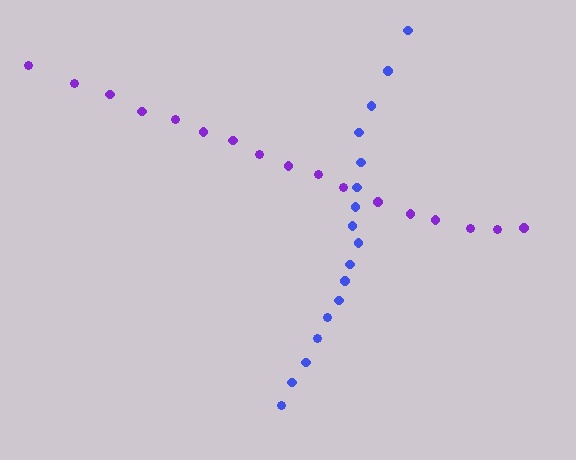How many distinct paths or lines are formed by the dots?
There are 2 distinct paths.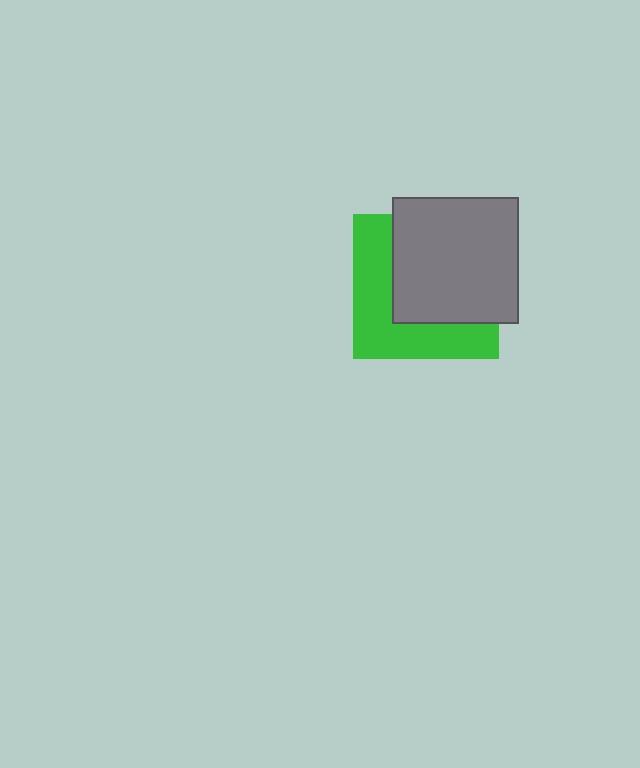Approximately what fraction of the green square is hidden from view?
Roughly 56% of the green square is hidden behind the gray square.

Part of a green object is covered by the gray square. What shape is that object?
It is a square.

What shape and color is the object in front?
The object in front is a gray square.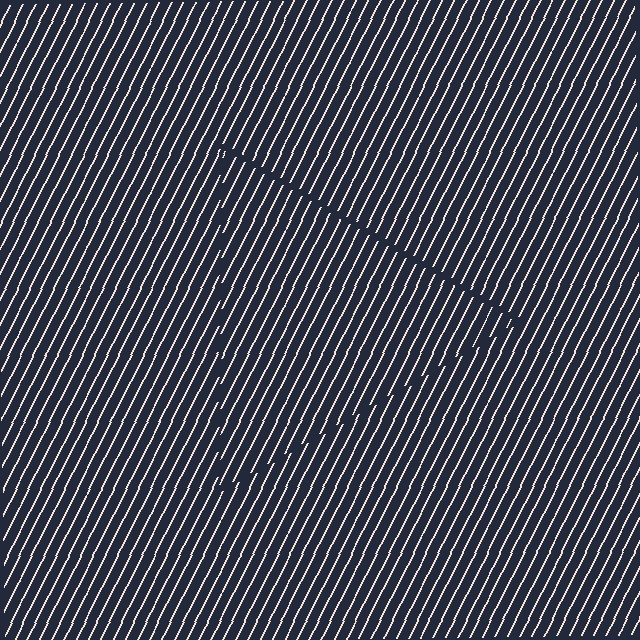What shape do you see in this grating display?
An illusory triangle. The interior of the shape contains the same grating, shifted by half a period — the contour is defined by the phase discontinuity where line-ends from the inner and outer gratings abut.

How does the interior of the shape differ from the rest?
The interior of the shape contains the same grating, shifted by half a period — the contour is defined by the phase discontinuity where line-ends from the inner and outer gratings abut.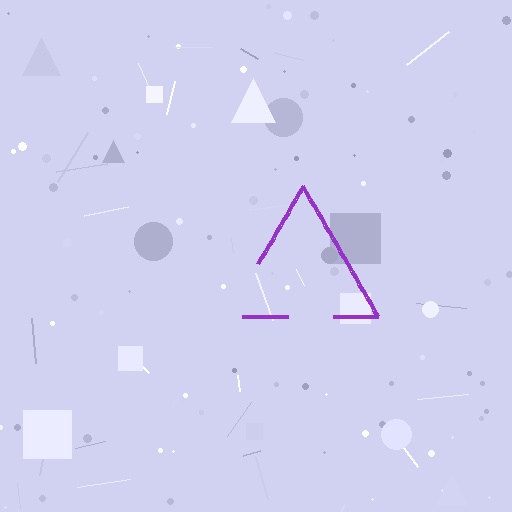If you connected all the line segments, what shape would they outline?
They would outline a triangle.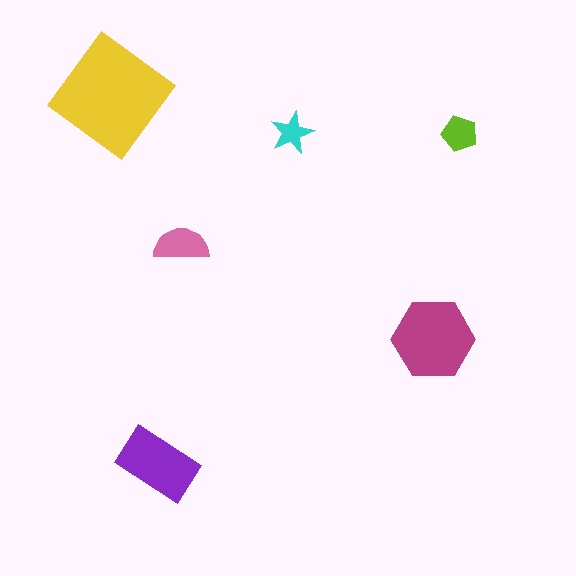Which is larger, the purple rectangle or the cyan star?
The purple rectangle.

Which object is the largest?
The yellow diamond.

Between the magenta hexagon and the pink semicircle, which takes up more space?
The magenta hexagon.